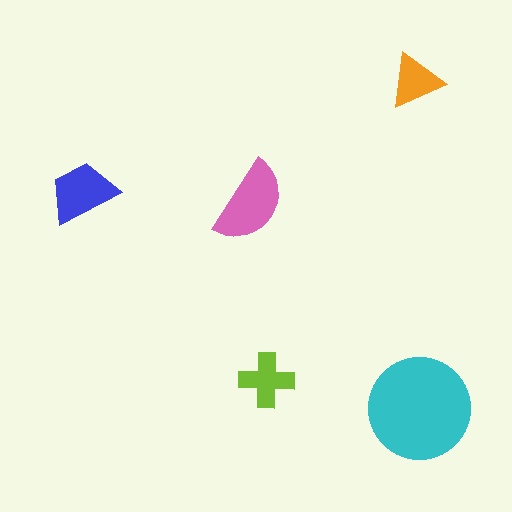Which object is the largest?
The cyan circle.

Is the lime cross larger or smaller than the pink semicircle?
Smaller.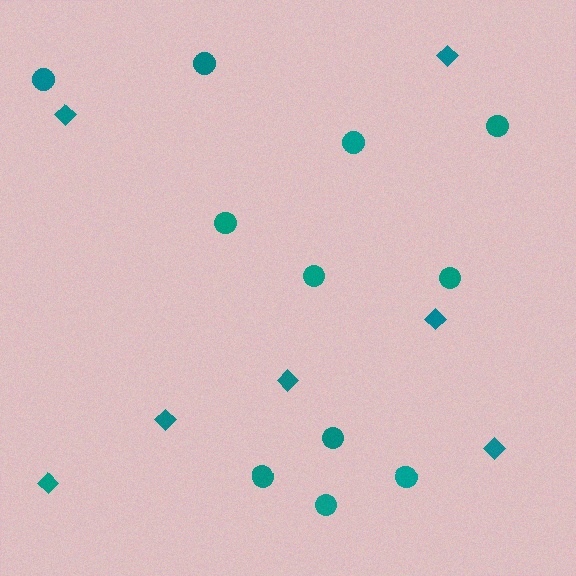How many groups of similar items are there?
There are 2 groups: one group of diamonds (7) and one group of circles (11).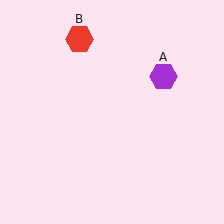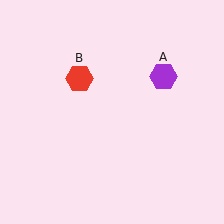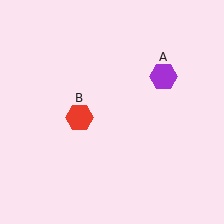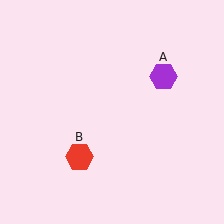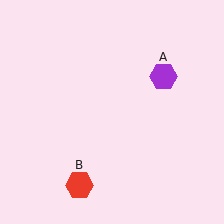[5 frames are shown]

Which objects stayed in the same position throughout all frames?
Purple hexagon (object A) remained stationary.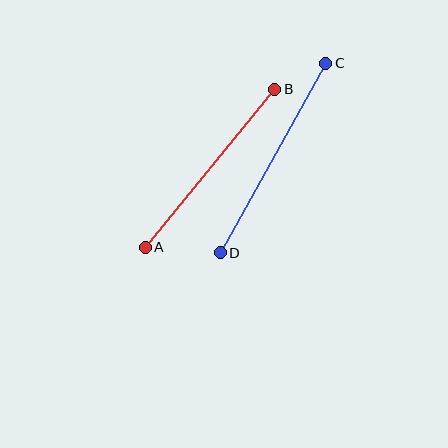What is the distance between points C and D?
The distance is approximately 217 pixels.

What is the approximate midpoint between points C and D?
The midpoint is at approximately (273, 158) pixels.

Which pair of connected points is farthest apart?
Points C and D are farthest apart.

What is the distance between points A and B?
The distance is approximately 204 pixels.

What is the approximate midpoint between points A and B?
The midpoint is at approximately (210, 168) pixels.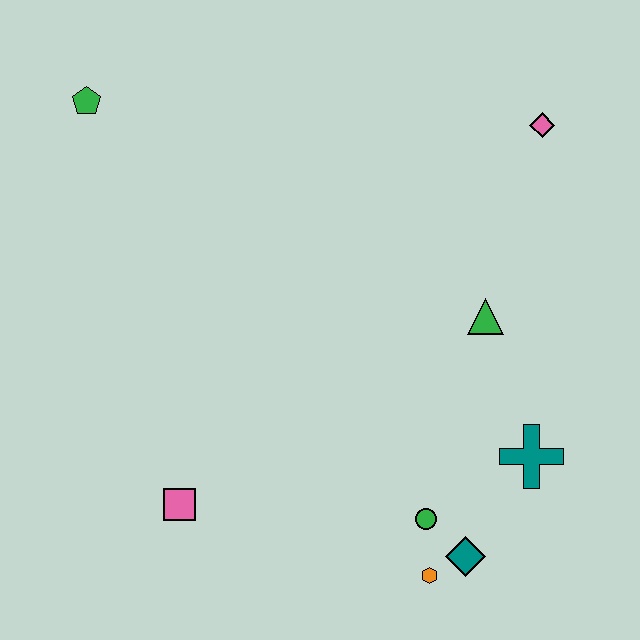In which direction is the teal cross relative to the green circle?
The teal cross is to the right of the green circle.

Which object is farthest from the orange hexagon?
The green pentagon is farthest from the orange hexagon.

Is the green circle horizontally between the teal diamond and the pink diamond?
No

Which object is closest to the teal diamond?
The orange hexagon is closest to the teal diamond.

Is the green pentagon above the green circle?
Yes